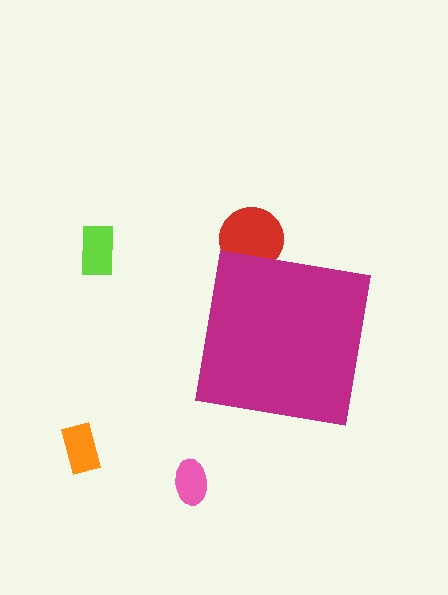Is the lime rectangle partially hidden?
No, the lime rectangle is fully visible.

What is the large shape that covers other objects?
A magenta square.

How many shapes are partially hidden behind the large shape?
1 shape is partially hidden.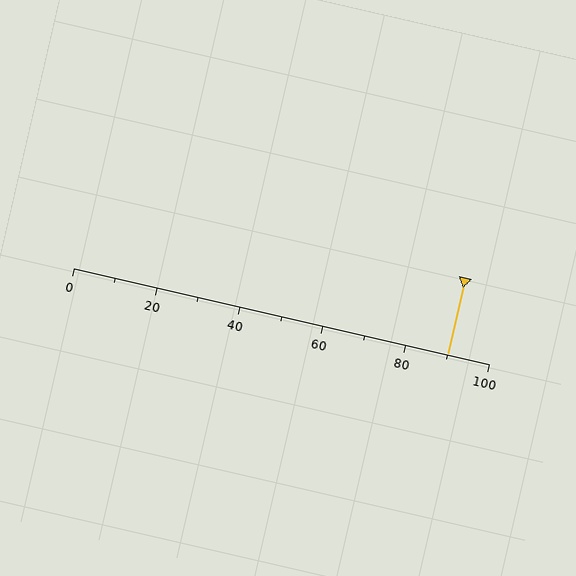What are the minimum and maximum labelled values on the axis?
The axis runs from 0 to 100.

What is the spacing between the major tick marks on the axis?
The major ticks are spaced 20 apart.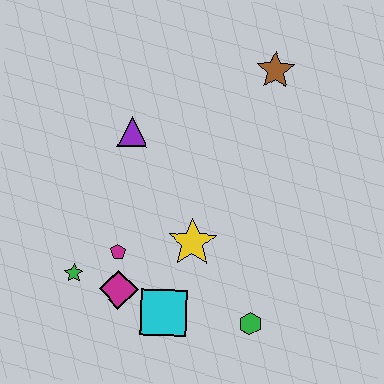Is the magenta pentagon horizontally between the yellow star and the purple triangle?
No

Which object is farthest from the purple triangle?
The green hexagon is farthest from the purple triangle.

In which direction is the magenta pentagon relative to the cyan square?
The magenta pentagon is above the cyan square.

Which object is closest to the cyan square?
The magenta diamond is closest to the cyan square.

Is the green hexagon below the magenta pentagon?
Yes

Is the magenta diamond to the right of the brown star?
No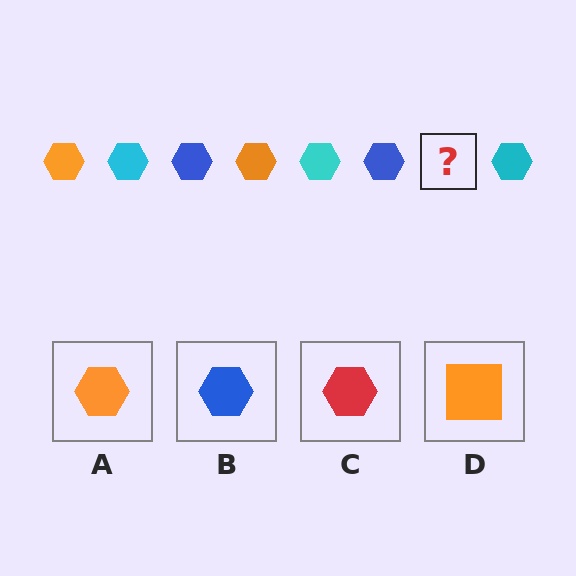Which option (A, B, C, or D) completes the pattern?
A.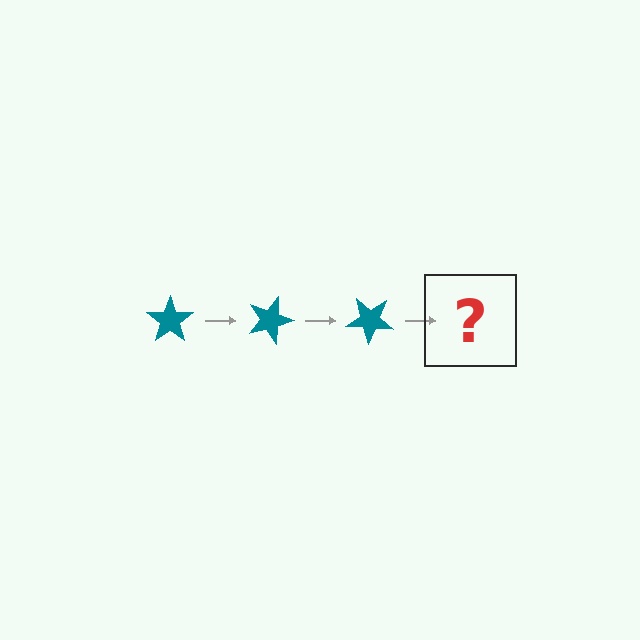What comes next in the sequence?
The next element should be a teal star rotated 60 degrees.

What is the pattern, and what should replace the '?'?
The pattern is that the star rotates 20 degrees each step. The '?' should be a teal star rotated 60 degrees.